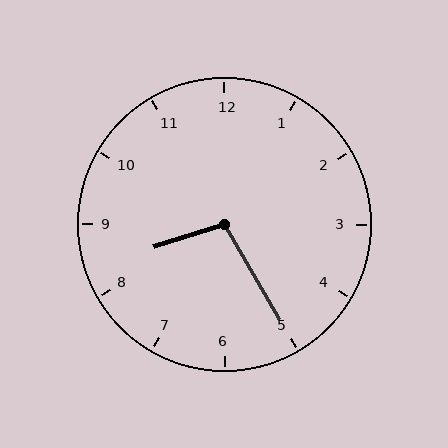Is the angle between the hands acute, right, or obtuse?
It is obtuse.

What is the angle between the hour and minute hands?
Approximately 102 degrees.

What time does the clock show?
8:25.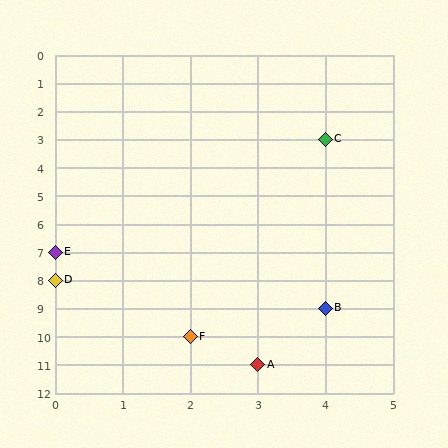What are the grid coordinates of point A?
Point A is at grid coordinates (3, 11).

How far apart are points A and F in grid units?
Points A and F are 1 column and 1 row apart (about 1.4 grid units diagonally).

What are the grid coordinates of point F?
Point F is at grid coordinates (2, 10).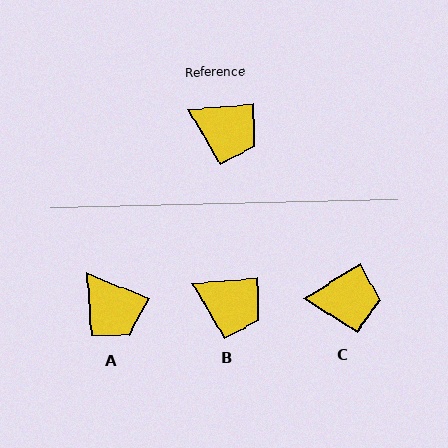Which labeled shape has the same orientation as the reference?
B.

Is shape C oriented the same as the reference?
No, it is off by about 27 degrees.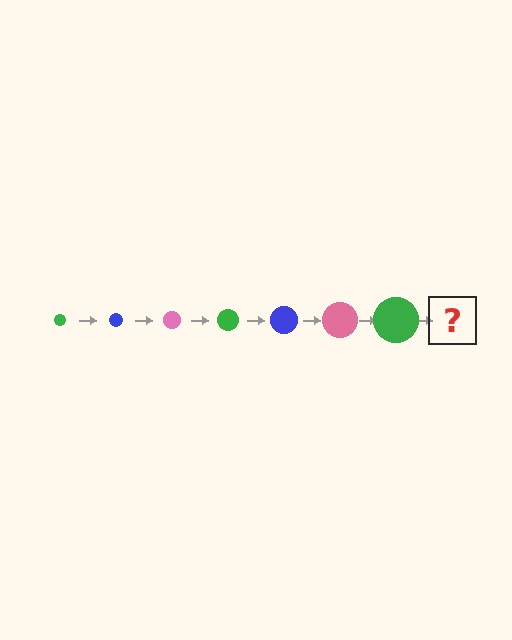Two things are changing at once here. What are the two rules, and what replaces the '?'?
The two rules are that the circle grows larger each step and the color cycles through green, blue, and pink. The '?' should be a blue circle, larger than the previous one.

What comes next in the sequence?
The next element should be a blue circle, larger than the previous one.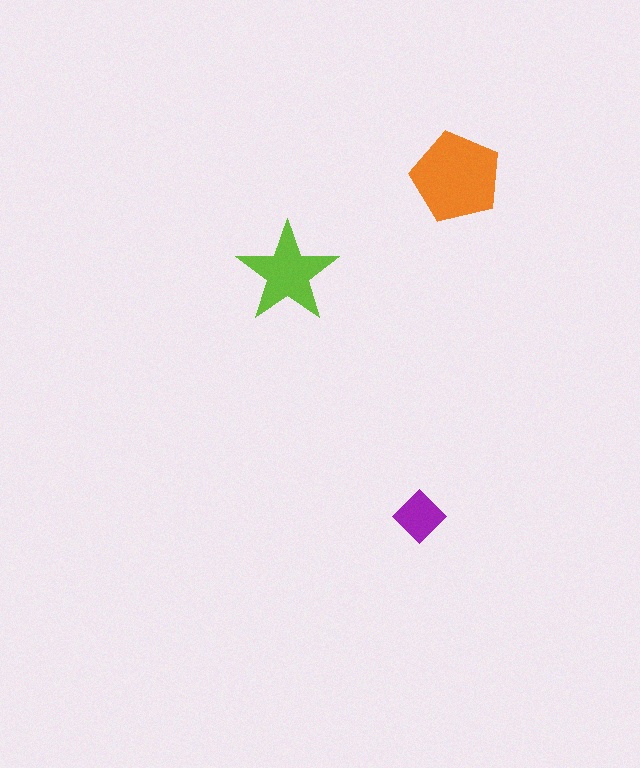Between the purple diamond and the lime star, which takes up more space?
The lime star.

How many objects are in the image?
There are 3 objects in the image.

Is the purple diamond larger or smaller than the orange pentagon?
Smaller.